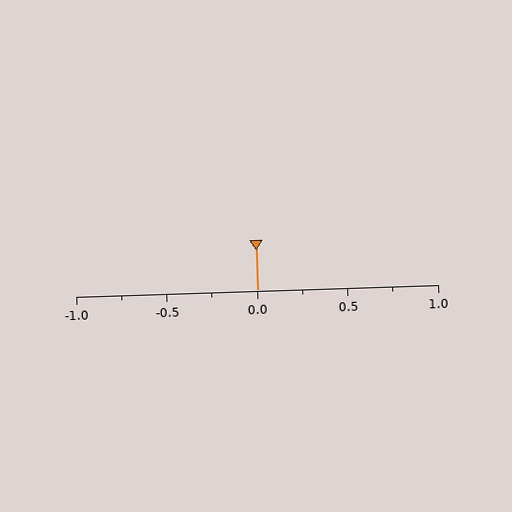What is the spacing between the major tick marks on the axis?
The major ticks are spaced 0.5 apart.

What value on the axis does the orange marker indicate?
The marker indicates approximately 0.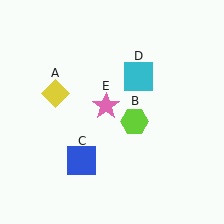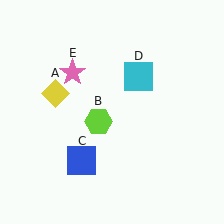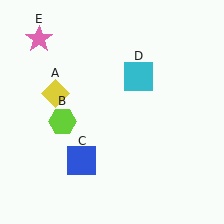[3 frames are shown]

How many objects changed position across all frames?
2 objects changed position: lime hexagon (object B), pink star (object E).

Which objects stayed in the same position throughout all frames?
Yellow diamond (object A) and blue square (object C) and cyan square (object D) remained stationary.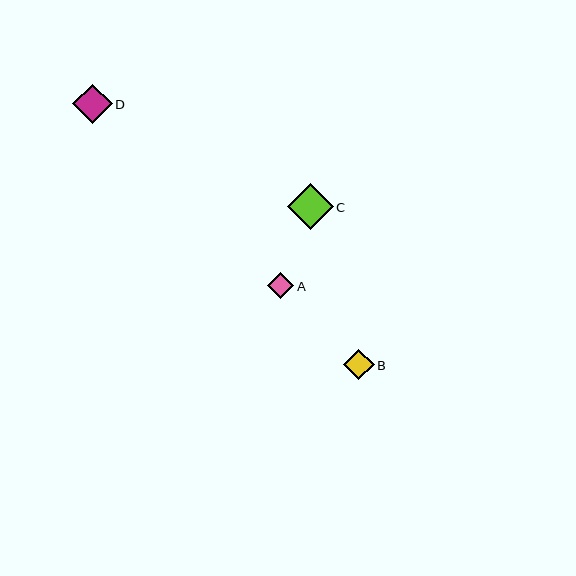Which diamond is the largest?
Diamond C is the largest with a size of approximately 46 pixels.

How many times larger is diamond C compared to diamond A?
Diamond C is approximately 1.8 times the size of diamond A.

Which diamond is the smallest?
Diamond A is the smallest with a size of approximately 26 pixels.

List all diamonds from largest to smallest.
From largest to smallest: C, D, B, A.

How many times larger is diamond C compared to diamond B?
Diamond C is approximately 1.5 times the size of diamond B.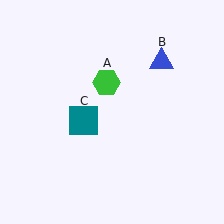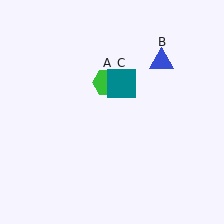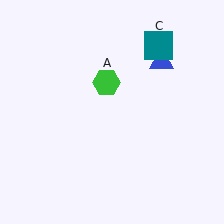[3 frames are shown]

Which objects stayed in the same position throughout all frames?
Green hexagon (object A) and blue triangle (object B) remained stationary.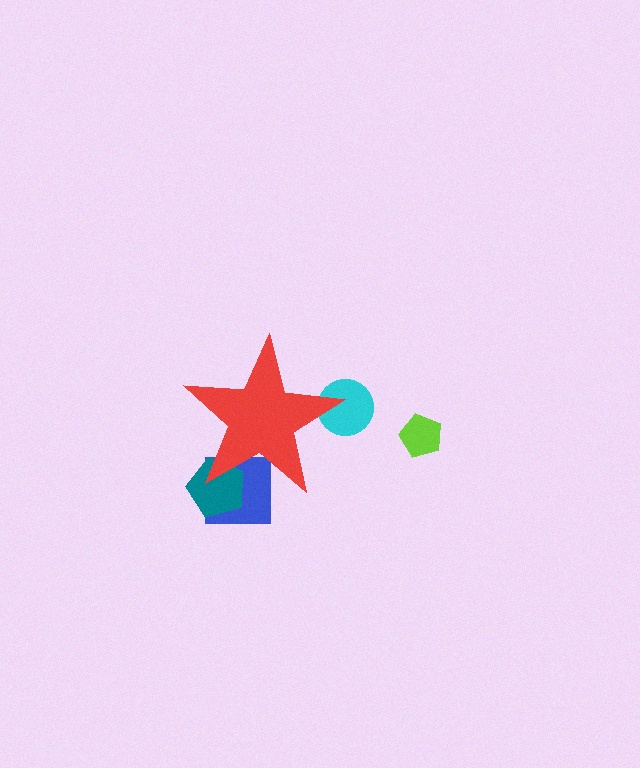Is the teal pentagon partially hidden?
Yes, the teal pentagon is partially hidden behind the red star.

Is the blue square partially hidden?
Yes, the blue square is partially hidden behind the red star.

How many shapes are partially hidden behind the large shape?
3 shapes are partially hidden.